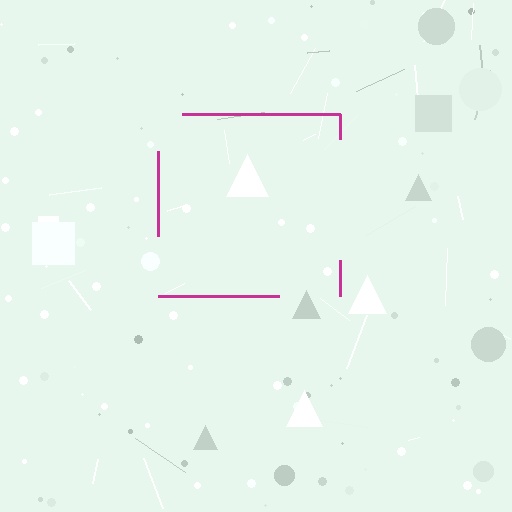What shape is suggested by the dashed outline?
The dashed outline suggests a square.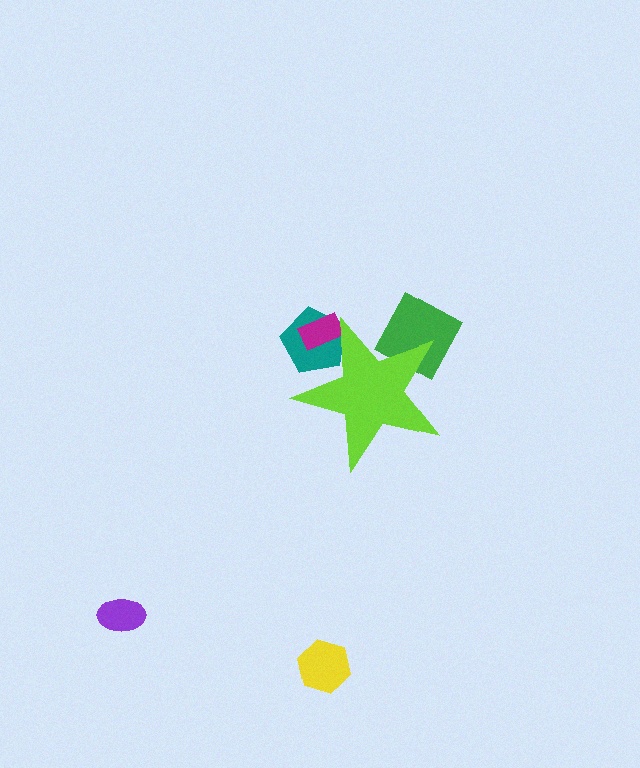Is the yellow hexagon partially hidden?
No, the yellow hexagon is fully visible.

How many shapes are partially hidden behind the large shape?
3 shapes are partially hidden.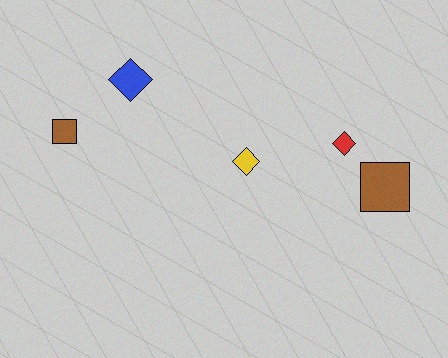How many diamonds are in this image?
There are 3 diamonds.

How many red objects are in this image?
There is 1 red object.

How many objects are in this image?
There are 5 objects.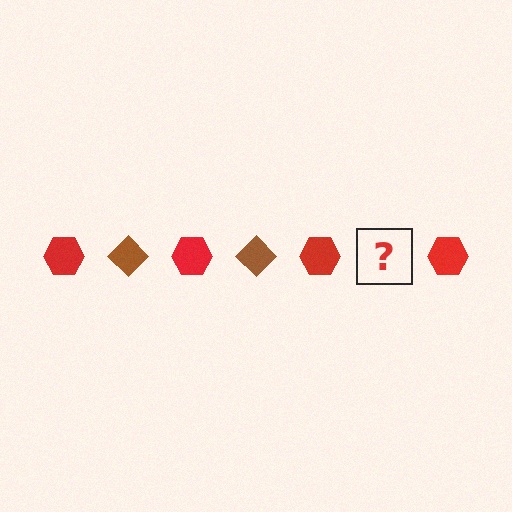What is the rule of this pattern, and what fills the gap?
The rule is that the pattern alternates between red hexagon and brown diamond. The gap should be filled with a brown diamond.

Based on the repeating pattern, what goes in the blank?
The blank should be a brown diamond.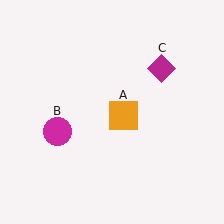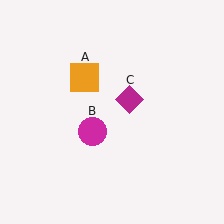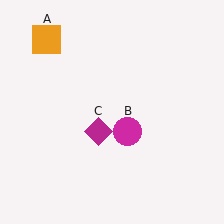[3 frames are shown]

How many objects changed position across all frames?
3 objects changed position: orange square (object A), magenta circle (object B), magenta diamond (object C).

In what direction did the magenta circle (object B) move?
The magenta circle (object B) moved right.